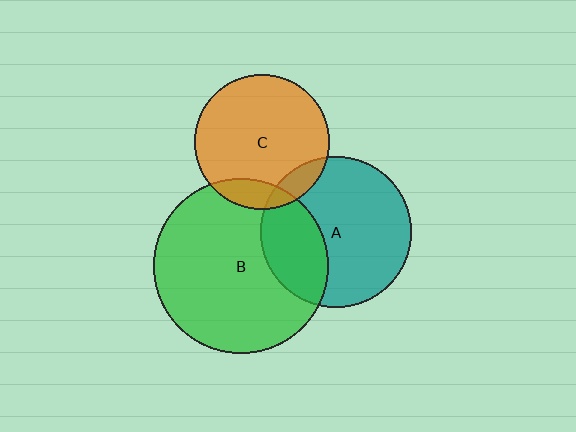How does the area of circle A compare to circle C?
Approximately 1.3 times.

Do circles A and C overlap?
Yes.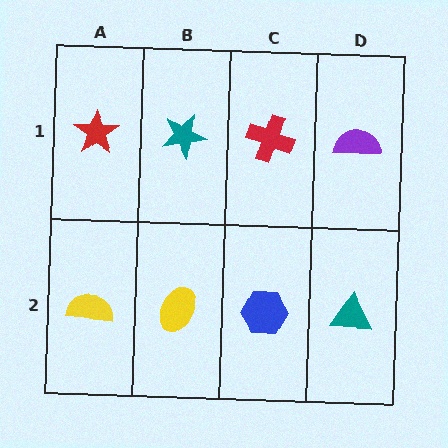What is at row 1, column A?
A red star.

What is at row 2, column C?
A blue hexagon.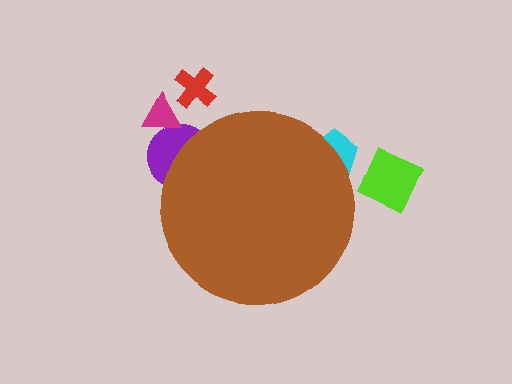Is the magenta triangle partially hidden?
No, the magenta triangle is fully visible.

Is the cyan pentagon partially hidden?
Yes, the cyan pentagon is partially hidden behind the brown circle.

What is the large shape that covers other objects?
A brown circle.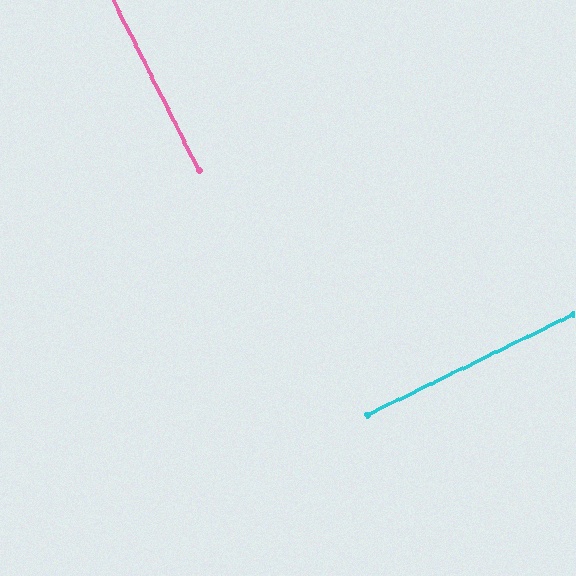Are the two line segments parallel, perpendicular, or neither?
Perpendicular — they meet at approximately 89°.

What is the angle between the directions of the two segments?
Approximately 89 degrees.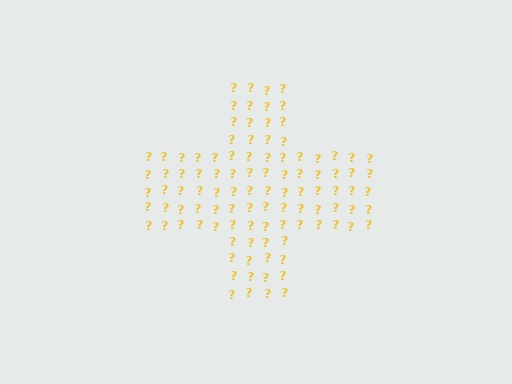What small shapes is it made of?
It is made of small question marks.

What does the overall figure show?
The overall figure shows a cross.